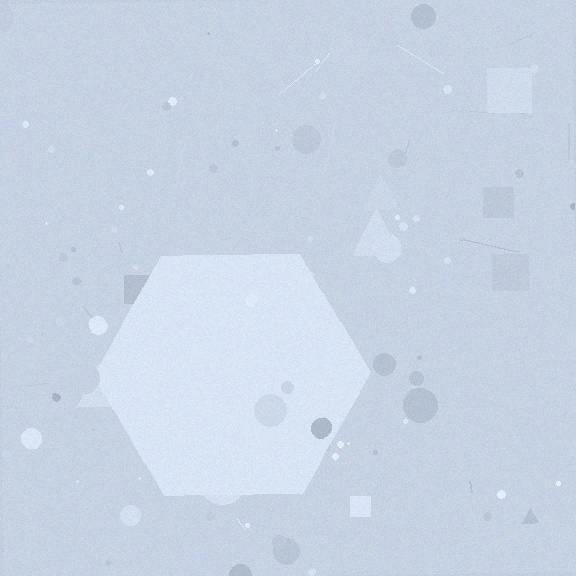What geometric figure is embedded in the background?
A hexagon is embedded in the background.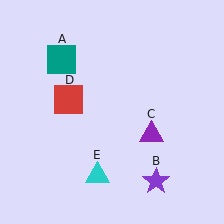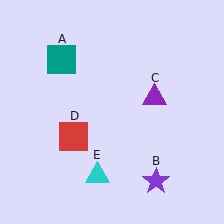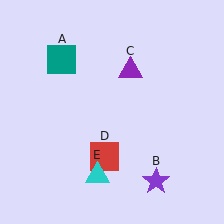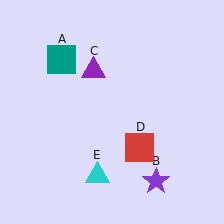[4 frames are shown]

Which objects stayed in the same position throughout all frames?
Teal square (object A) and purple star (object B) and cyan triangle (object E) remained stationary.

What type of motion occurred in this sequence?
The purple triangle (object C), red square (object D) rotated counterclockwise around the center of the scene.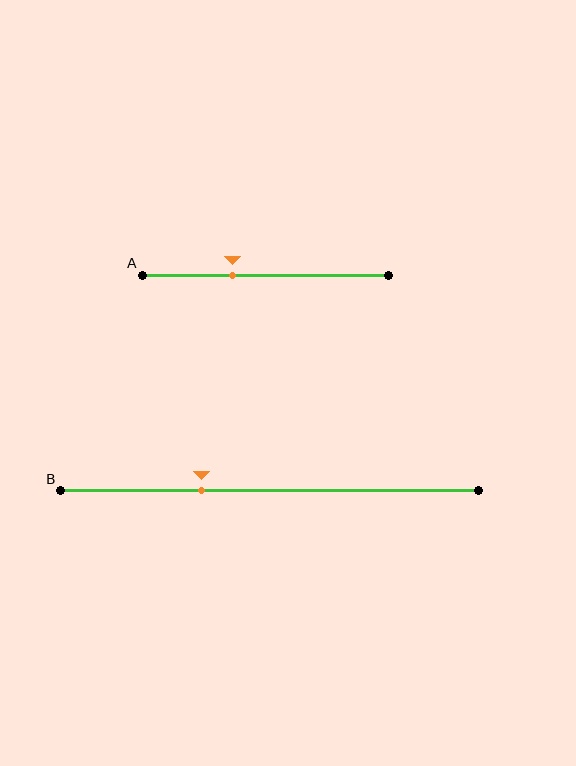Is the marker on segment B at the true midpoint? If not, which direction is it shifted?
No, the marker on segment B is shifted to the left by about 16% of the segment length.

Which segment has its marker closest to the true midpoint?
Segment A has its marker closest to the true midpoint.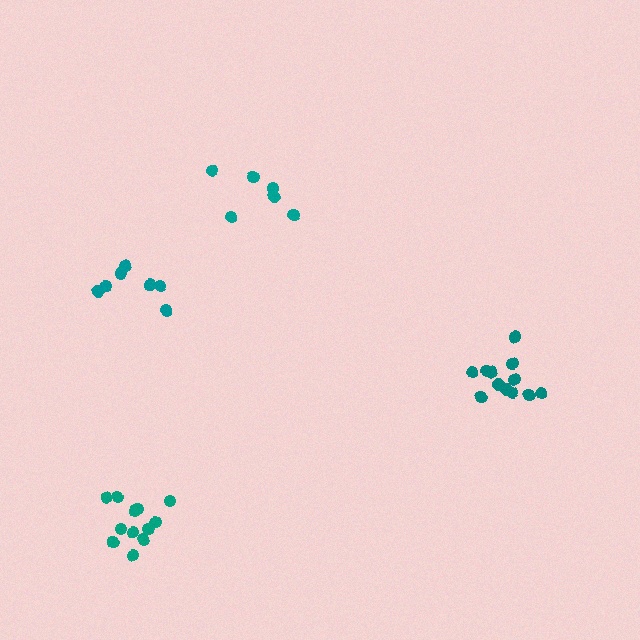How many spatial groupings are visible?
There are 4 spatial groupings.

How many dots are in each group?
Group 1: 6 dots, Group 2: 12 dots, Group 3: 7 dots, Group 4: 12 dots (37 total).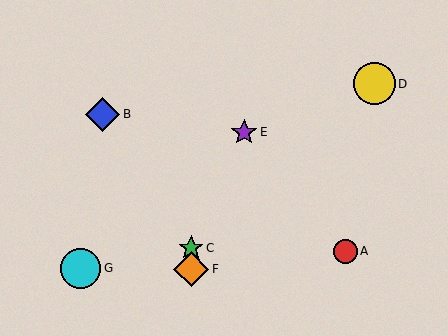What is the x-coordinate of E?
Object E is at x≈244.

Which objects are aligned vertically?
Objects C, F are aligned vertically.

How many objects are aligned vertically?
2 objects (C, F) are aligned vertically.